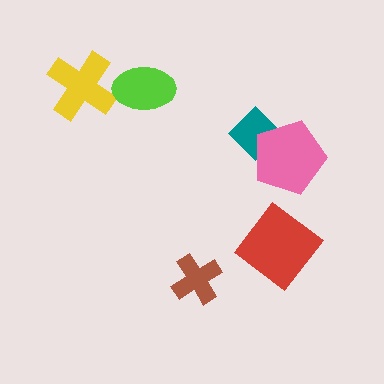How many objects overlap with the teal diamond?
1 object overlaps with the teal diamond.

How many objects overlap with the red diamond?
0 objects overlap with the red diamond.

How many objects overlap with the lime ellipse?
0 objects overlap with the lime ellipse.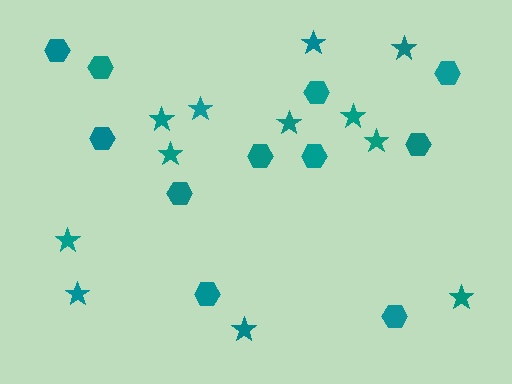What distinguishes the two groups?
There are 2 groups: one group of hexagons (11) and one group of stars (12).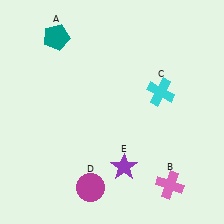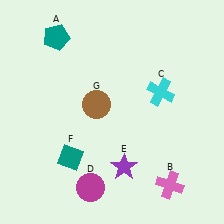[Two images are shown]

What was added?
A teal diamond (F), a brown circle (G) were added in Image 2.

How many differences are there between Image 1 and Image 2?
There are 2 differences between the two images.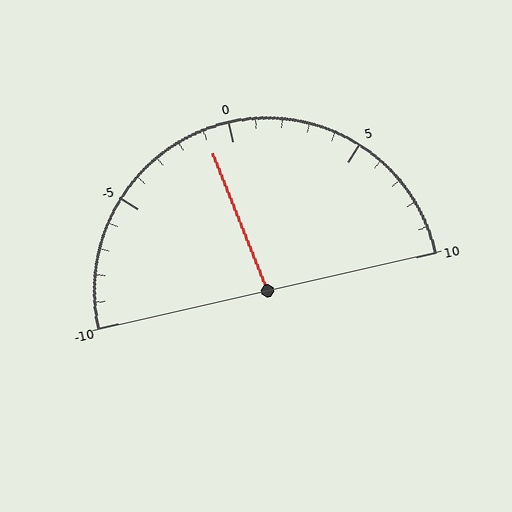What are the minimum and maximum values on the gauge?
The gauge ranges from -10 to 10.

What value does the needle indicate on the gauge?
The needle indicates approximately -1.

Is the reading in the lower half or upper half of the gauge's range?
The reading is in the lower half of the range (-10 to 10).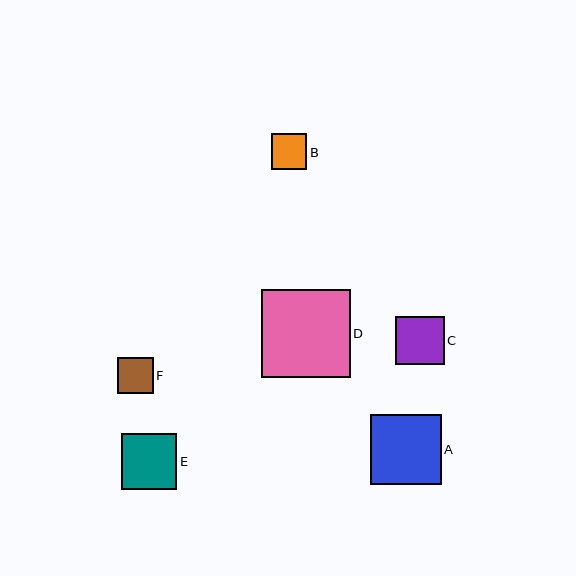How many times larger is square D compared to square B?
Square D is approximately 2.5 times the size of square B.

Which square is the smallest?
Square B is the smallest with a size of approximately 36 pixels.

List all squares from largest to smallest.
From largest to smallest: D, A, E, C, F, B.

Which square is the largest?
Square D is the largest with a size of approximately 88 pixels.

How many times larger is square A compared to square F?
Square A is approximately 2.0 times the size of square F.